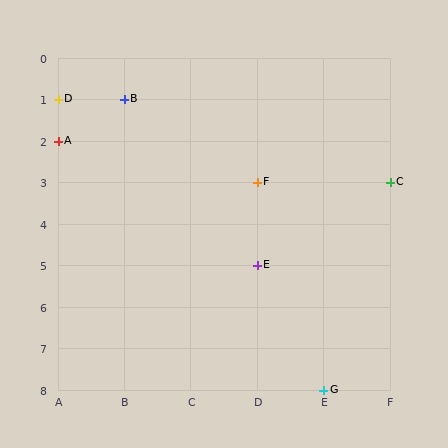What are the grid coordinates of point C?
Point C is at grid coordinates (F, 3).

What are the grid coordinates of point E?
Point E is at grid coordinates (D, 5).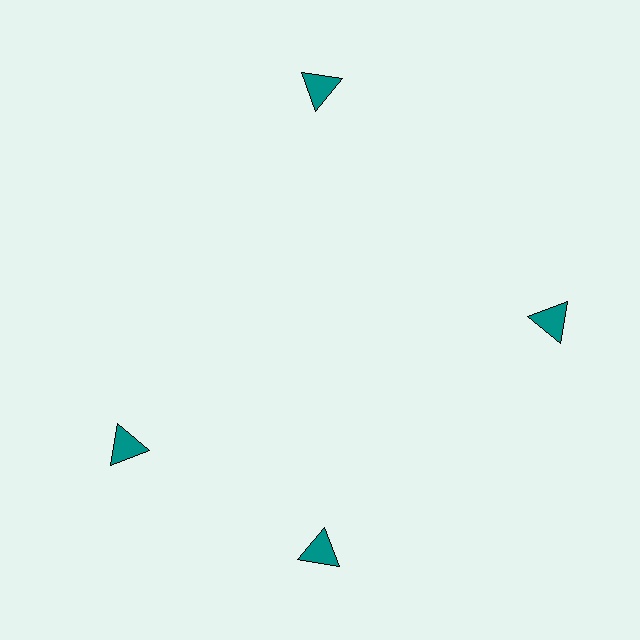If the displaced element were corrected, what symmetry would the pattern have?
It would have 4-fold rotational symmetry — the pattern would map onto itself every 90 degrees.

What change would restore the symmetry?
The symmetry would be restored by rotating it back into even spacing with its neighbors so that all 4 triangles sit at equal angles and equal distance from the center.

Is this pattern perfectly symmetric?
No. The 4 teal triangles are arranged in a ring, but one element near the 9 o'clock position is rotated out of alignment along the ring, breaking the 4-fold rotational symmetry.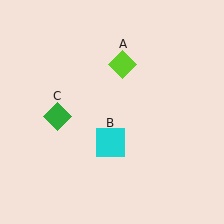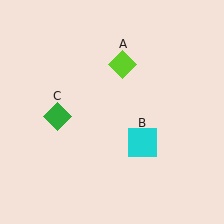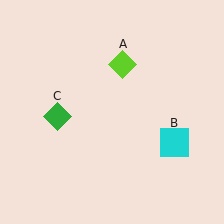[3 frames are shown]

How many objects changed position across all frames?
1 object changed position: cyan square (object B).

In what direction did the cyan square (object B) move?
The cyan square (object B) moved right.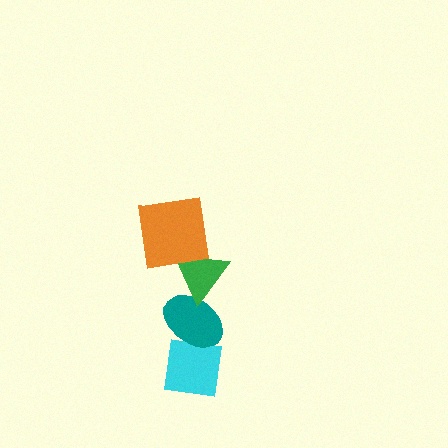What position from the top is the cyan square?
The cyan square is 4th from the top.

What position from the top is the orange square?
The orange square is 1st from the top.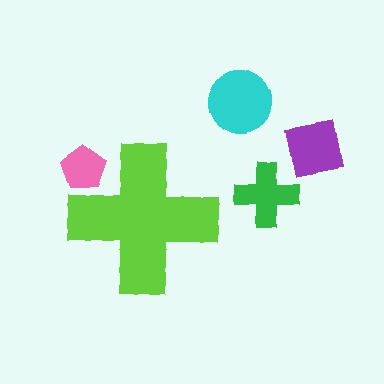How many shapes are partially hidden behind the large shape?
1 shape is partially hidden.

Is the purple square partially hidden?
No, the purple square is fully visible.